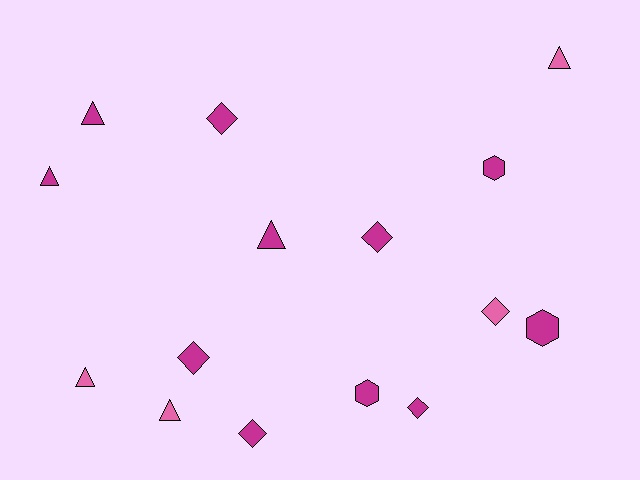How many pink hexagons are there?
There are no pink hexagons.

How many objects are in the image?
There are 15 objects.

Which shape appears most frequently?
Triangle, with 6 objects.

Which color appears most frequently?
Magenta, with 11 objects.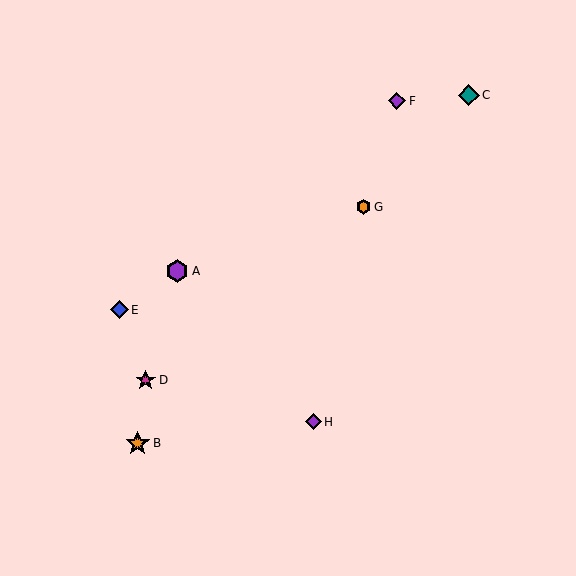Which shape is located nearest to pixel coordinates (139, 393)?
The magenta star (labeled D) at (146, 380) is nearest to that location.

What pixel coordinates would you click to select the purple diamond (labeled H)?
Click at (313, 422) to select the purple diamond H.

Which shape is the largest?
The orange star (labeled B) is the largest.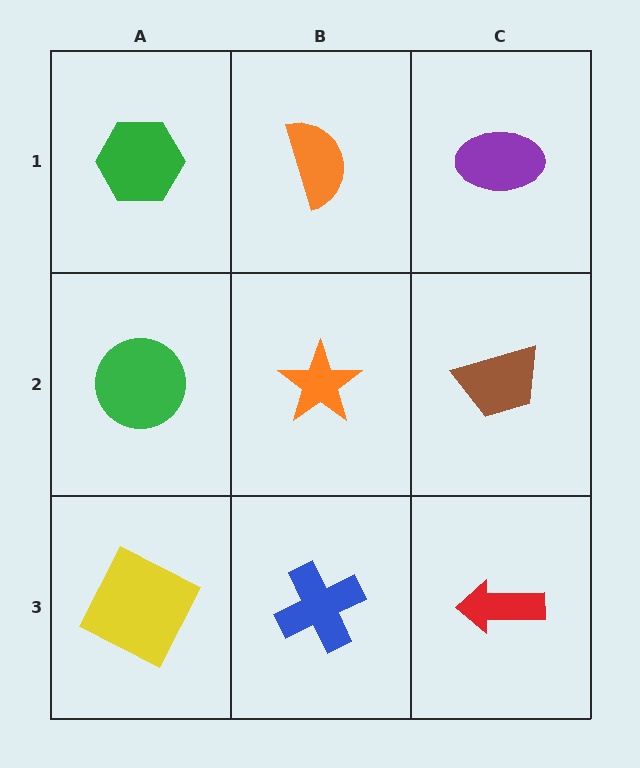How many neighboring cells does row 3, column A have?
2.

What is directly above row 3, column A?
A green circle.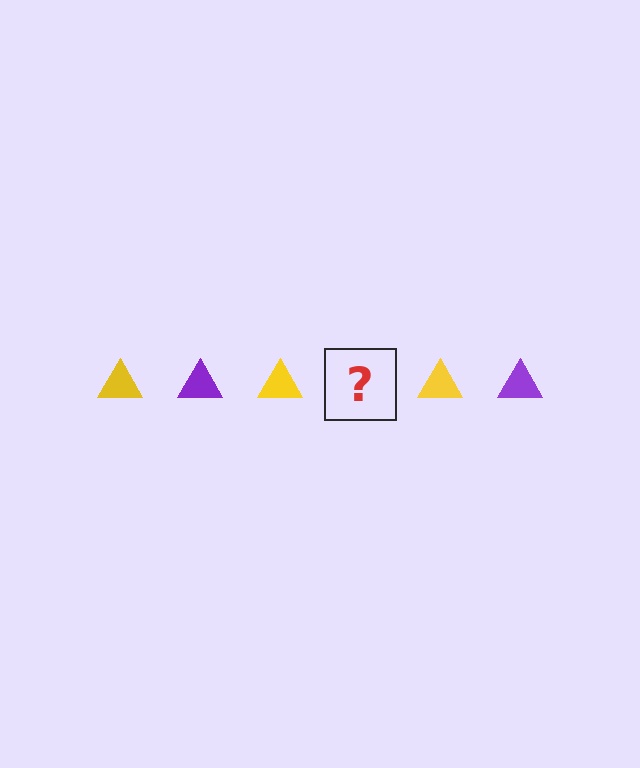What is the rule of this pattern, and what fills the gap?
The rule is that the pattern cycles through yellow, purple triangles. The gap should be filled with a purple triangle.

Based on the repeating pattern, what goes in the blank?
The blank should be a purple triangle.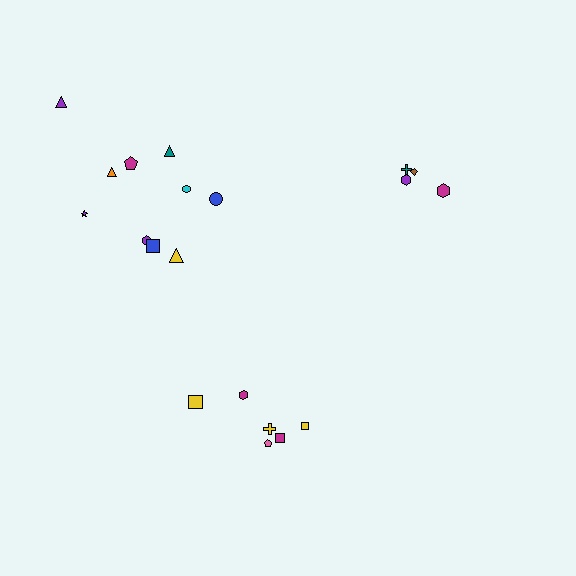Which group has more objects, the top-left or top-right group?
The top-left group.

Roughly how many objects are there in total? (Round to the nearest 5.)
Roughly 20 objects in total.